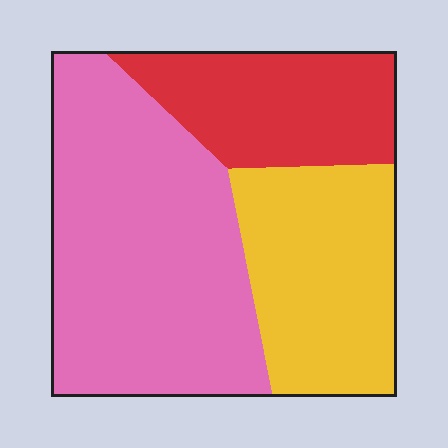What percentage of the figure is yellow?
Yellow covers about 30% of the figure.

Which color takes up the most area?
Pink, at roughly 50%.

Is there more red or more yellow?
Yellow.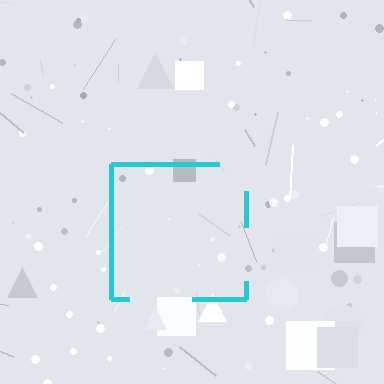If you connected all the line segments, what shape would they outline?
They would outline a square.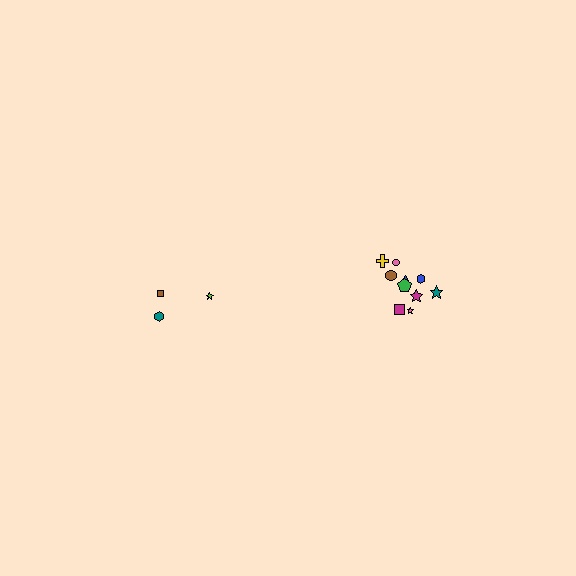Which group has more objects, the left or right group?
The right group.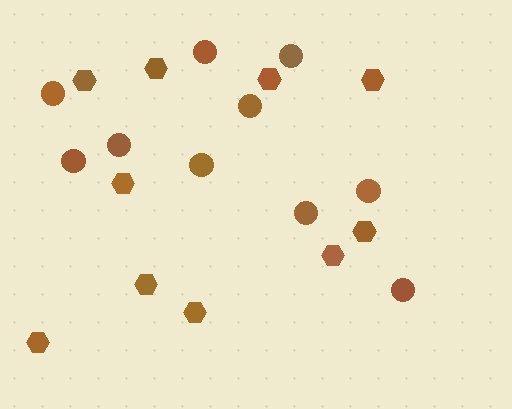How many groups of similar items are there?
There are 2 groups: one group of circles (10) and one group of hexagons (10).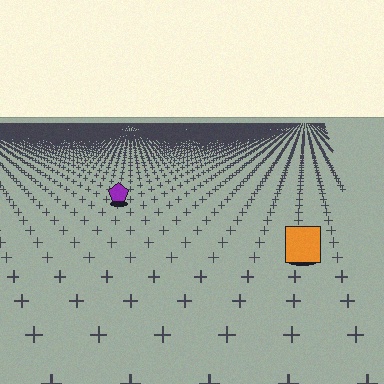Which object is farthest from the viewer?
The purple pentagon is farthest from the viewer. It appears smaller and the ground texture around it is denser.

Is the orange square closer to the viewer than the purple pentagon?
Yes. The orange square is closer — you can tell from the texture gradient: the ground texture is coarser near it.